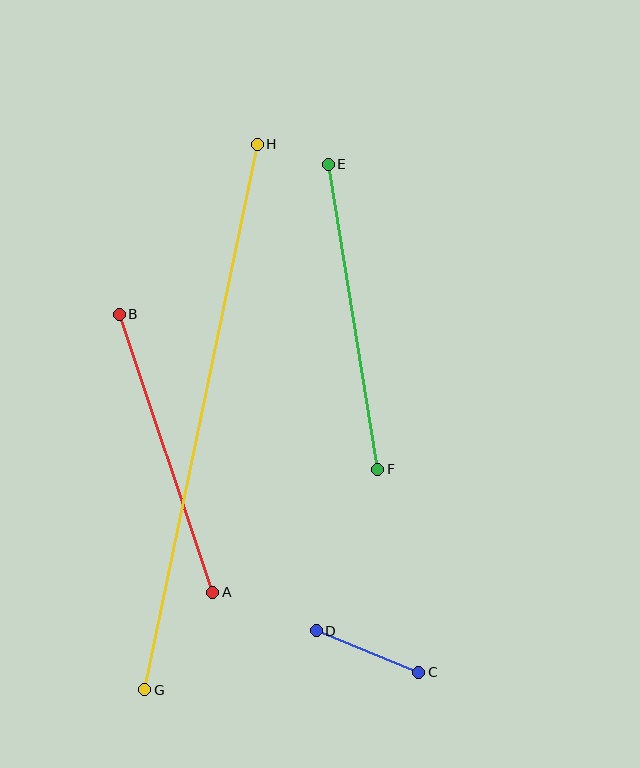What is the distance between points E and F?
The distance is approximately 309 pixels.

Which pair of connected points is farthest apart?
Points G and H are farthest apart.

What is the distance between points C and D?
The distance is approximately 111 pixels.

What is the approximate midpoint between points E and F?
The midpoint is at approximately (353, 317) pixels.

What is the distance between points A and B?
The distance is approximately 294 pixels.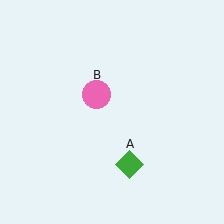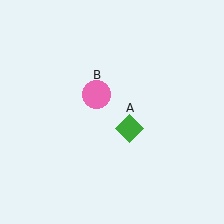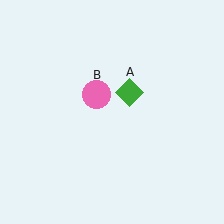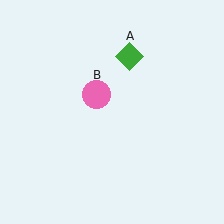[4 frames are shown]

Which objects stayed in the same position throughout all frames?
Pink circle (object B) remained stationary.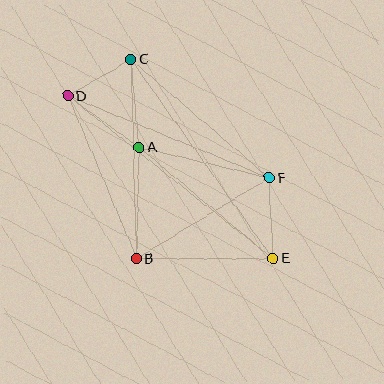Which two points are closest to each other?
Points C and D are closest to each other.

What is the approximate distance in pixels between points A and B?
The distance between A and B is approximately 111 pixels.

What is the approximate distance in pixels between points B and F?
The distance between B and F is approximately 156 pixels.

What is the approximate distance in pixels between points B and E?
The distance between B and E is approximately 137 pixels.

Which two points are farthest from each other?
Points D and E are farthest from each other.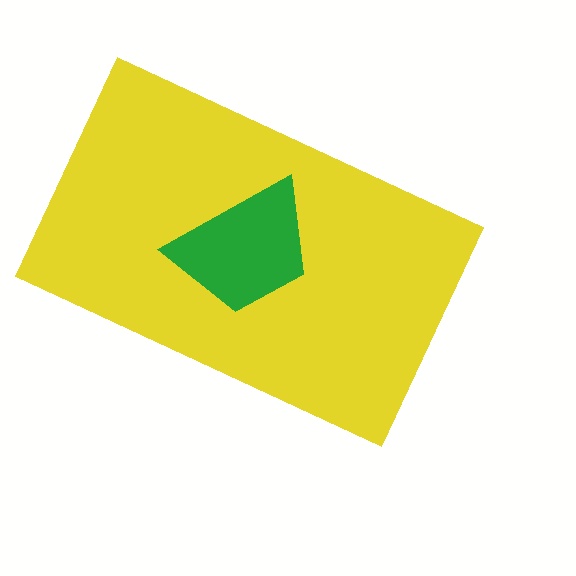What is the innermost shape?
The green trapezoid.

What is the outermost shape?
The yellow rectangle.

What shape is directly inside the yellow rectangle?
The green trapezoid.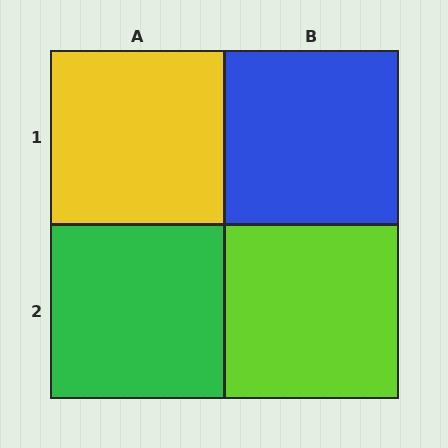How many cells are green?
1 cell is green.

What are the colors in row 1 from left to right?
Yellow, blue.